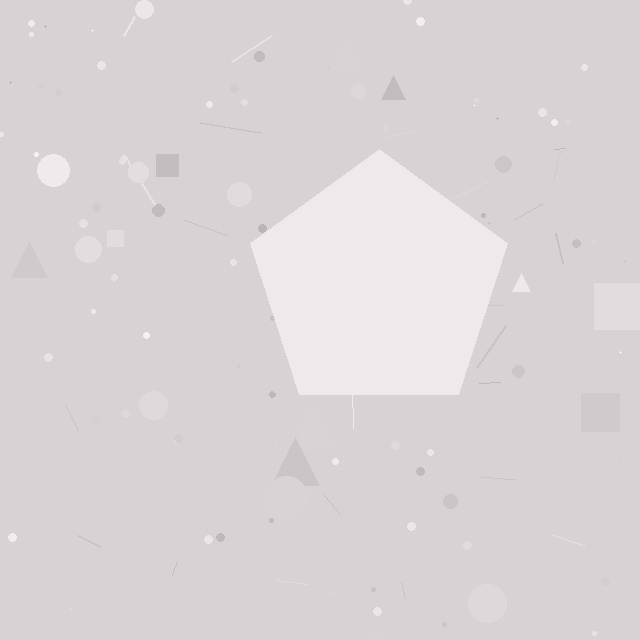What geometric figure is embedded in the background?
A pentagon is embedded in the background.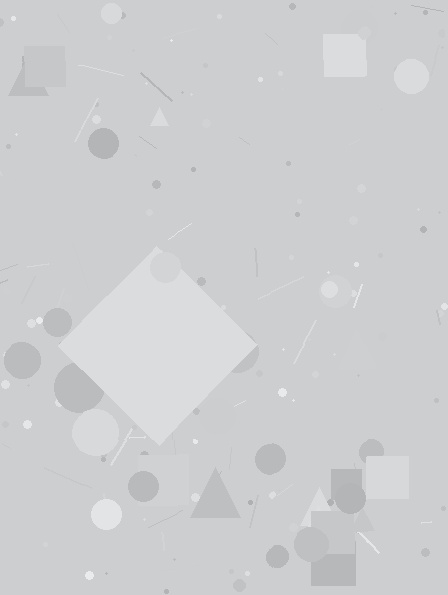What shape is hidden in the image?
A diamond is hidden in the image.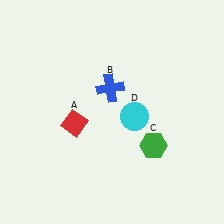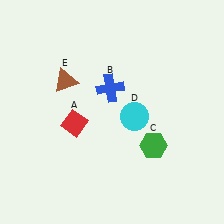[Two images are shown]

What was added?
A brown triangle (E) was added in Image 2.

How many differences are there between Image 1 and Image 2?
There is 1 difference between the two images.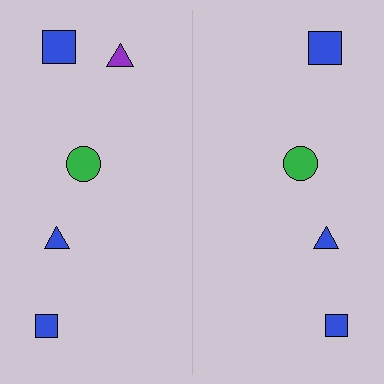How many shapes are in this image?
There are 9 shapes in this image.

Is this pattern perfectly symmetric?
No, the pattern is not perfectly symmetric. A purple triangle is missing from the right side.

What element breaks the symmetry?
A purple triangle is missing from the right side.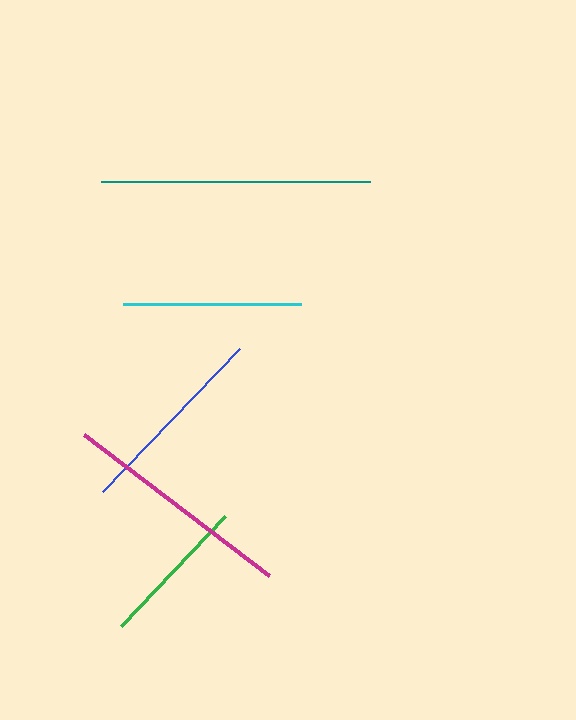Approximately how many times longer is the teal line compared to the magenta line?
The teal line is approximately 1.2 times the length of the magenta line.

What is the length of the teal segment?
The teal segment is approximately 268 pixels long.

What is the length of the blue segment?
The blue segment is approximately 198 pixels long.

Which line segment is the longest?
The teal line is the longest at approximately 268 pixels.